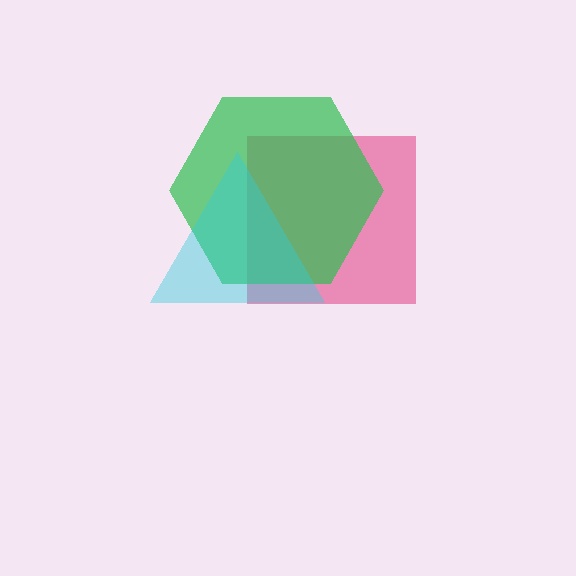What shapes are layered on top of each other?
The layered shapes are: a pink square, a green hexagon, a cyan triangle.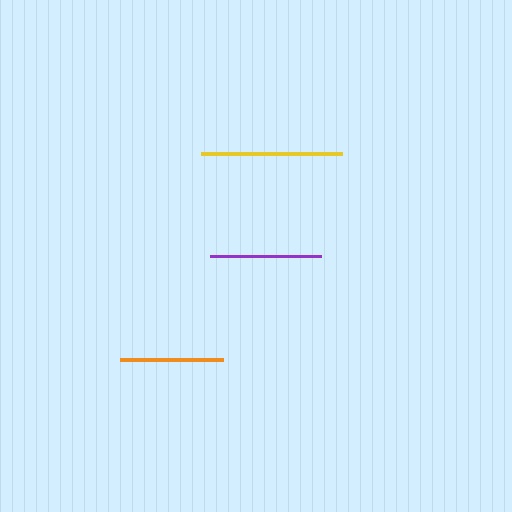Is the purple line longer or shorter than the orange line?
The purple line is longer than the orange line.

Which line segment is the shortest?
The orange line is the shortest at approximately 103 pixels.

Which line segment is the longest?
The yellow line is the longest at approximately 141 pixels.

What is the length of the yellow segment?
The yellow segment is approximately 141 pixels long.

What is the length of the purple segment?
The purple segment is approximately 111 pixels long.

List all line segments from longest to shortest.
From longest to shortest: yellow, purple, orange.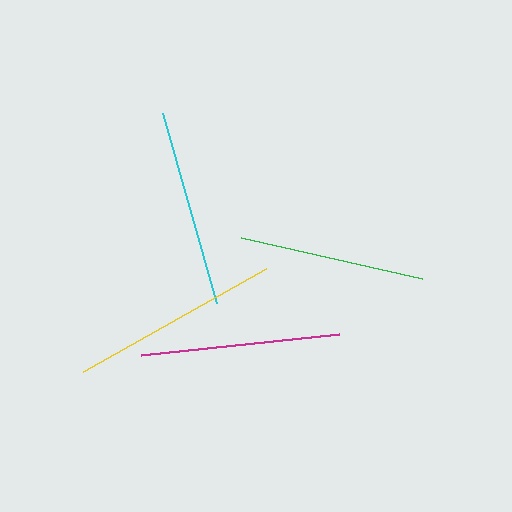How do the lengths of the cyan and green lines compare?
The cyan and green lines are approximately the same length.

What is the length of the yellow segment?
The yellow segment is approximately 210 pixels long.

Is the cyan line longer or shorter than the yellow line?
The yellow line is longer than the cyan line.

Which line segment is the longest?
The yellow line is the longest at approximately 210 pixels.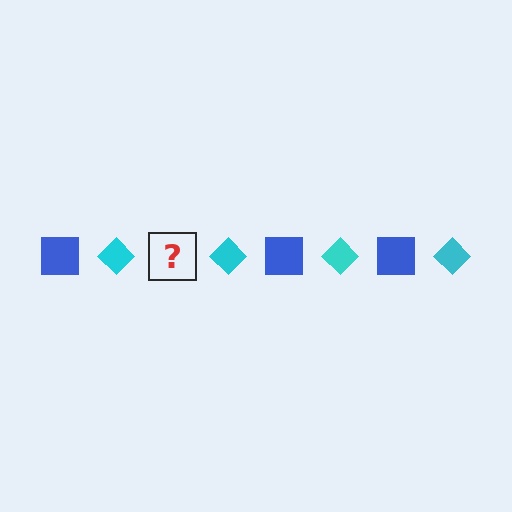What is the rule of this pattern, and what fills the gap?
The rule is that the pattern alternates between blue square and cyan diamond. The gap should be filled with a blue square.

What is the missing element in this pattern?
The missing element is a blue square.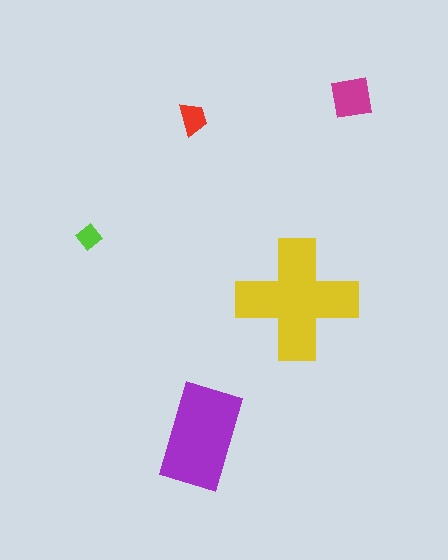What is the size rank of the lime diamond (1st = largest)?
5th.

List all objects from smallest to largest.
The lime diamond, the red trapezoid, the magenta square, the purple rectangle, the yellow cross.